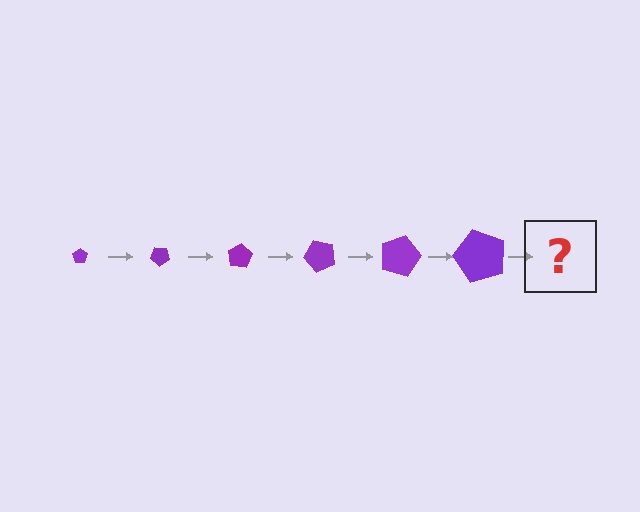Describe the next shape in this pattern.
It should be a pentagon, larger than the previous one and rotated 240 degrees from the start.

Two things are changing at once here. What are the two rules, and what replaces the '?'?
The two rules are that the pentagon grows larger each step and it rotates 40 degrees each step. The '?' should be a pentagon, larger than the previous one and rotated 240 degrees from the start.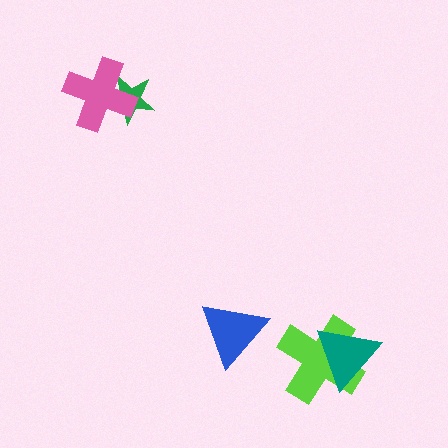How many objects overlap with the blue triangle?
0 objects overlap with the blue triangle.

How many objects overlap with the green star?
1 object overlaps with the green star.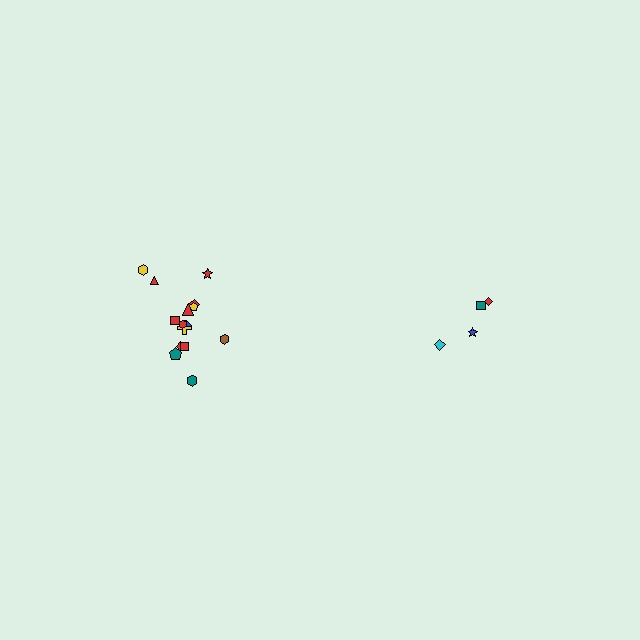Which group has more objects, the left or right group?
The left group.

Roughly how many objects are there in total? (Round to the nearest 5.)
Roughly 20 objects in total.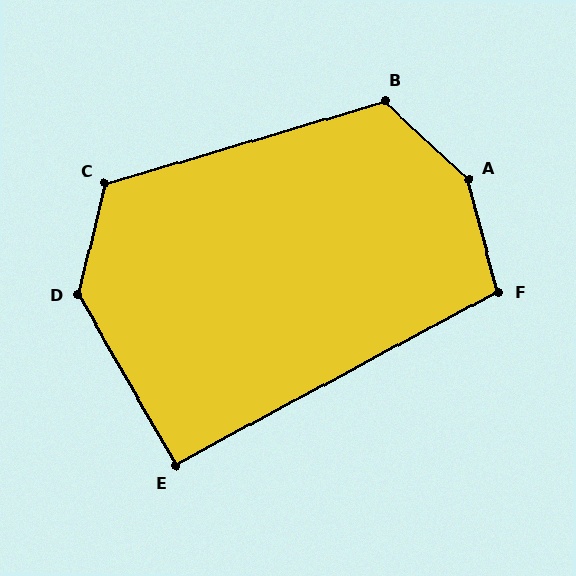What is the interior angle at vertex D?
Approximately 136 degrees (obtuse).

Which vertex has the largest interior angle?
A, at approximately 148 degrees.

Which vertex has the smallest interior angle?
E, at approximately 92 degrees.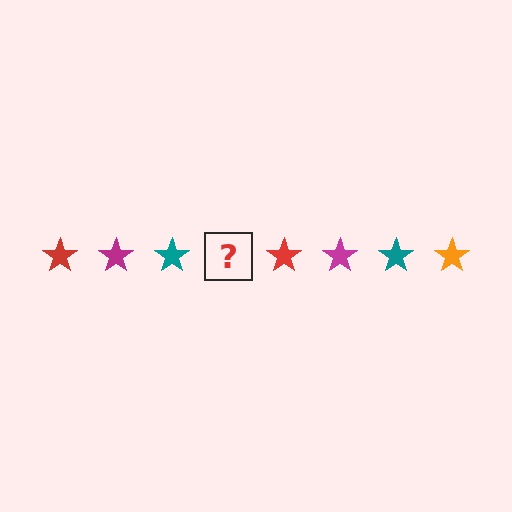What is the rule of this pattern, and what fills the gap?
The rule is that the pattern cycles through red, magenta, teal, orange stars. The gap should be filled with an orange star.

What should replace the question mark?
The question mark should be replaced with an orange star.